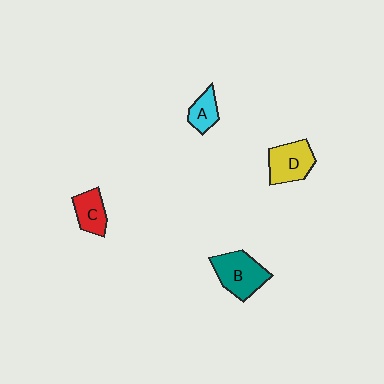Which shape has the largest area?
Shape B (teal).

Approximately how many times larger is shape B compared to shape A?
Approximately 1.9 times.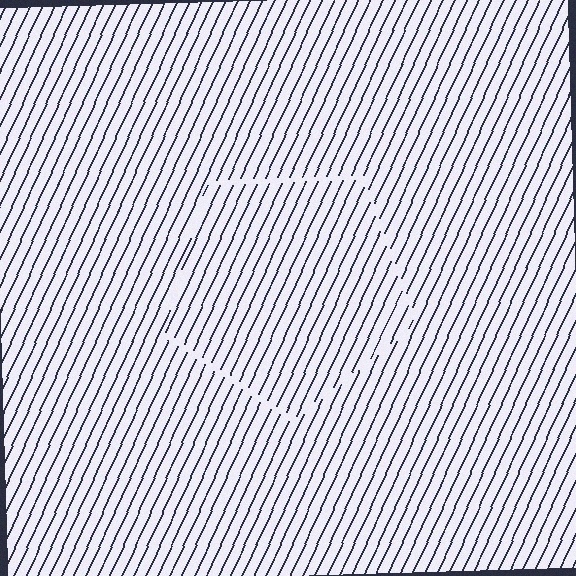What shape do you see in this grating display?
An illusory pentagon. The interior of the shape contains the same grating, shifted by half a period — the contour is defined by the phase discontinuity where line-ends from the inner and outer gratings abut.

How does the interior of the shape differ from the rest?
The interior of the shape contains the same grating, shifted by half a period — the contour is defined by the phase discontinuity where line-ends from the inner and outer gratings abut.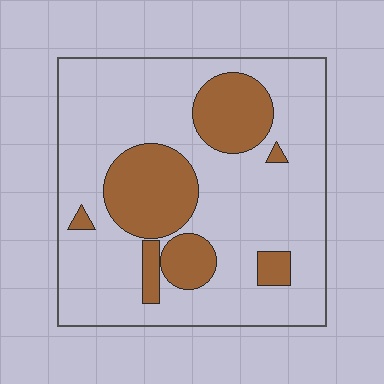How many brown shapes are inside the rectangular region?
7.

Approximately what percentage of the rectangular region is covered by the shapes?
Approximately 25%.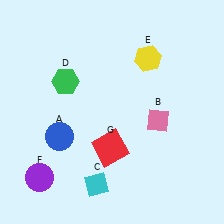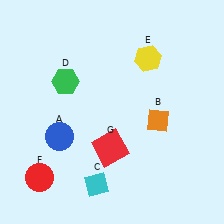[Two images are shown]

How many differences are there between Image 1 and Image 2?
There are 2 differences between the two images.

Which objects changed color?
B changed from pink to orange. F changed from purple to red.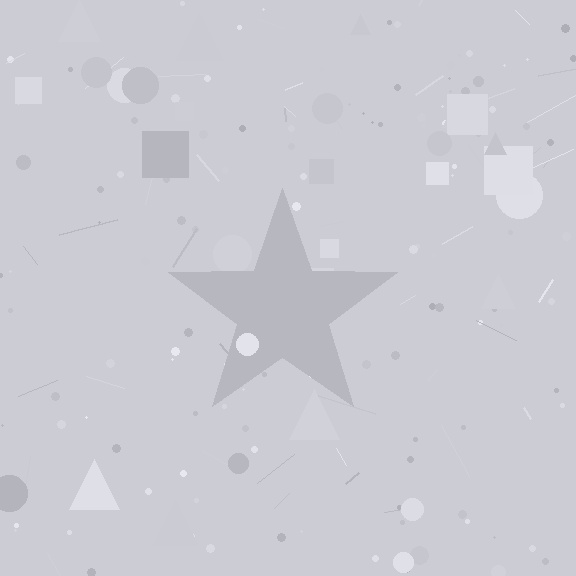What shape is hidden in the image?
A star is hidden in the image.